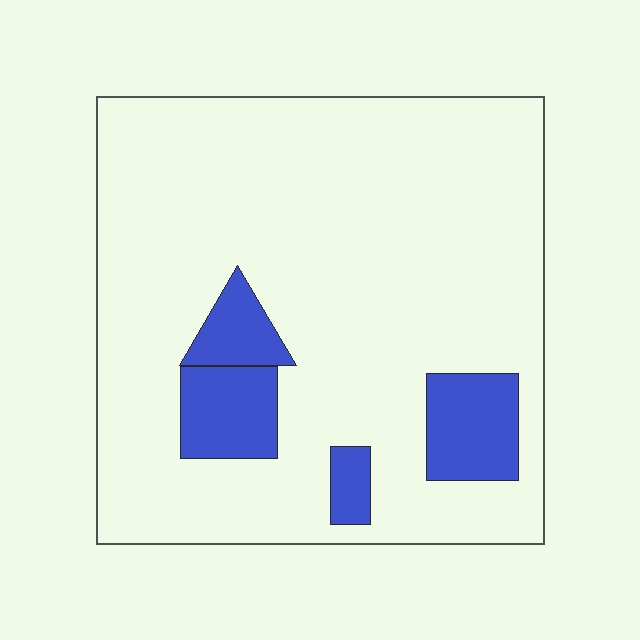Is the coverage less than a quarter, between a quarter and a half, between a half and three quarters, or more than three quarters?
Less than a quarter.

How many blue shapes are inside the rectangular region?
4.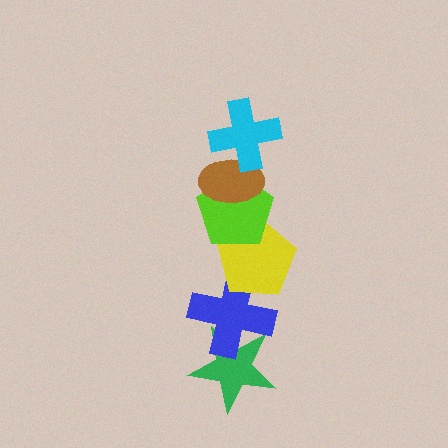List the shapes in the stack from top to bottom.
From top to bottom: the cyan cross, the brown ellipse, the lime pentagon, the yellow pentagon, the blue cross, the green star.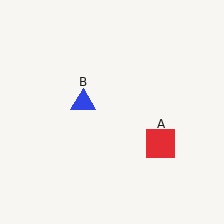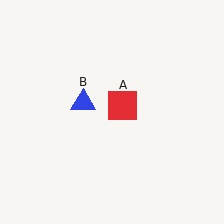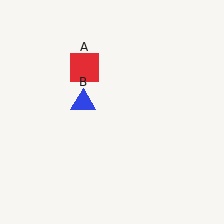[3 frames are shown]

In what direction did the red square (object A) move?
The red square (object A) moved up and to the left.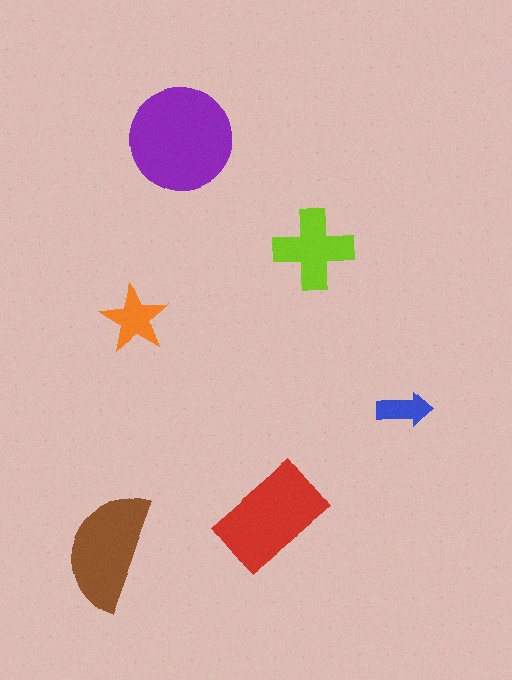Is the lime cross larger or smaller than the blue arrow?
Larger.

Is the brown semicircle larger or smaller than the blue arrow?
Larger.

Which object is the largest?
The purple circle.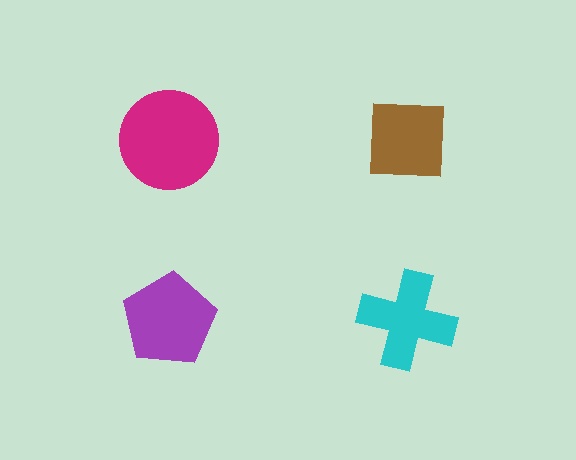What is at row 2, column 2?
A cyan cross.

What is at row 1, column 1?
A magenta circle.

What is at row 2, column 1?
A purple pentagon.